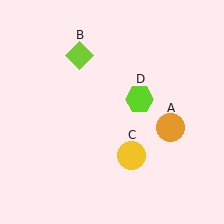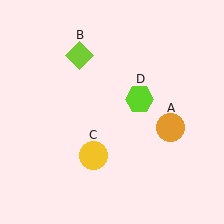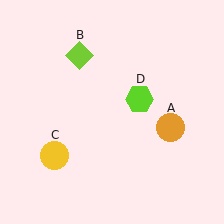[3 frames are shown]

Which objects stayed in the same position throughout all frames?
Orange circle (object A) and lime diamond (object B) and lime hexagon (object D) remained stationary.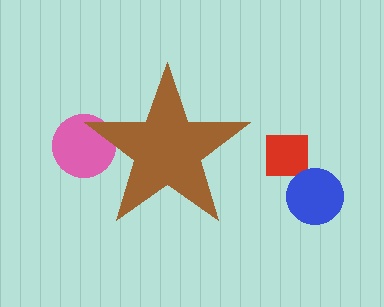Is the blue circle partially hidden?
No, the blue circle is fully visible.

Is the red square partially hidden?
No, the red square is fully visible.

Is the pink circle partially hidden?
Yes, the pink circle is partially hidden behind the brown star.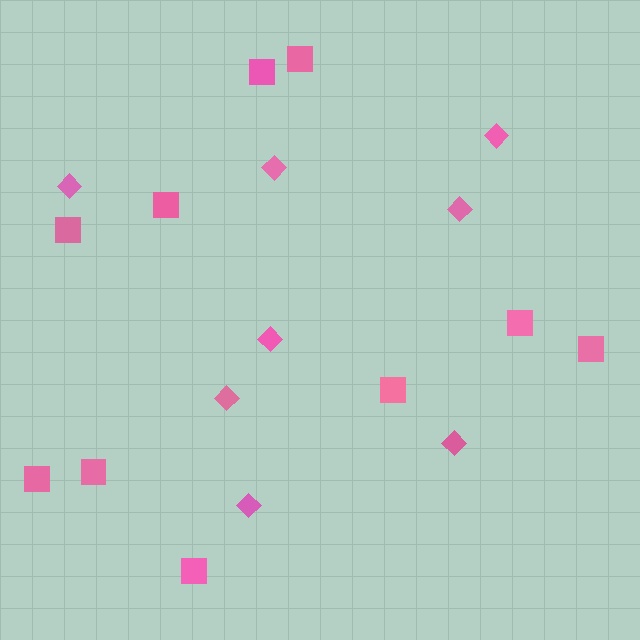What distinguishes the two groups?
There are 2 groups: one group of squares (10) and one group of diamonds (8).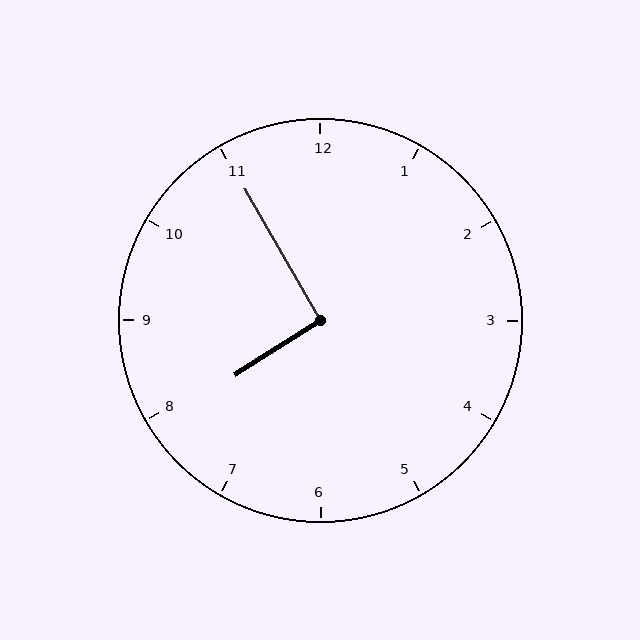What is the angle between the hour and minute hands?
Approximately 92 degrees.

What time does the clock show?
7:55.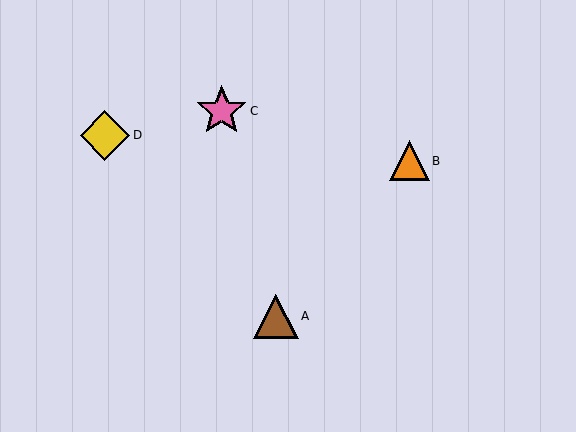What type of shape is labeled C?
Shape C is a pink star.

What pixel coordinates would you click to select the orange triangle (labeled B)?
Click at (409, 161) to select the orange triangle B.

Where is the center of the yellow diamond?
The center of the yellow diamond is at (105, 135).